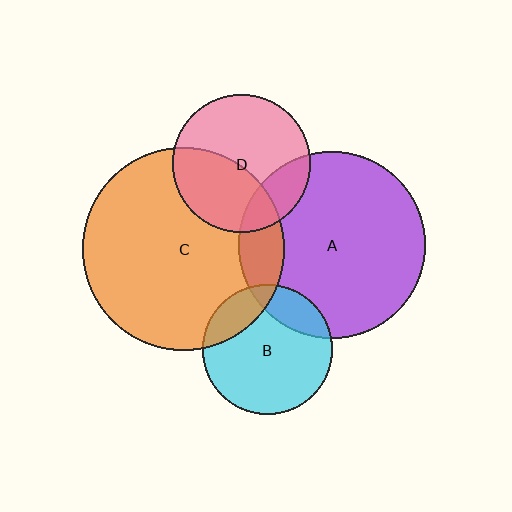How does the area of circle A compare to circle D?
Approximately 1.9 times.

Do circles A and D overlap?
Yes.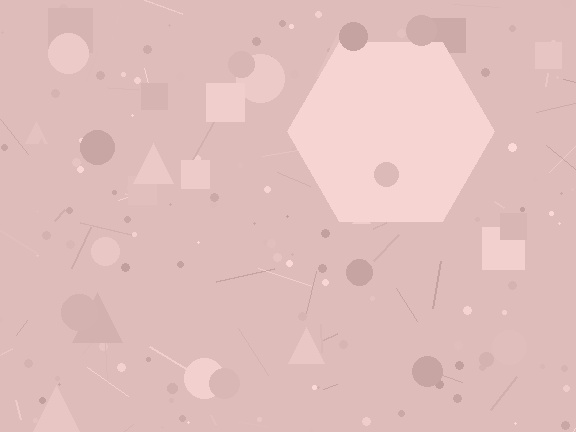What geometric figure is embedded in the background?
A hexagon is embedded in the background.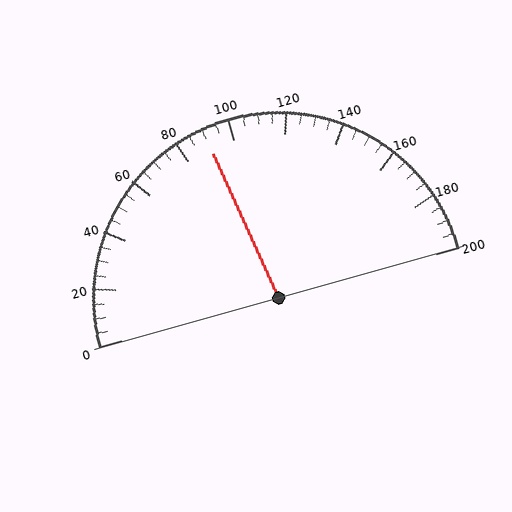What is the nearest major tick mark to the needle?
The nearest major tick mark is 80.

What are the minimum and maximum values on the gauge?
The gauge ranges from 0 to 200.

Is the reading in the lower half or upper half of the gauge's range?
The reading is in the lower half of the range (0 to 200).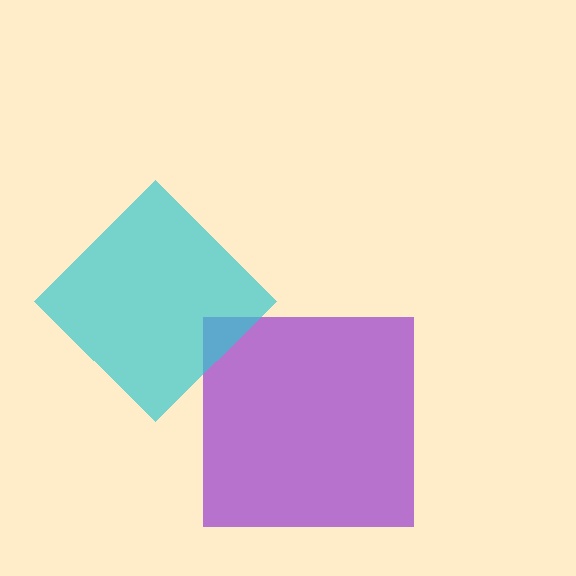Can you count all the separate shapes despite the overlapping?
Yes, there are 2 separate shapes.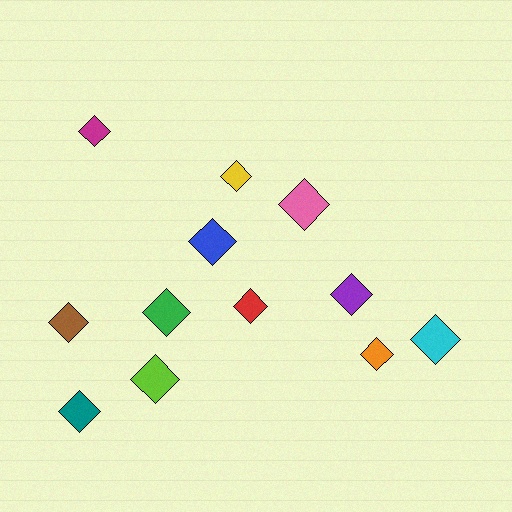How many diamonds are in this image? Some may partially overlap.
There are 12 diamonds.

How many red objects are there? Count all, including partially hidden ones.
There is 1 red object.